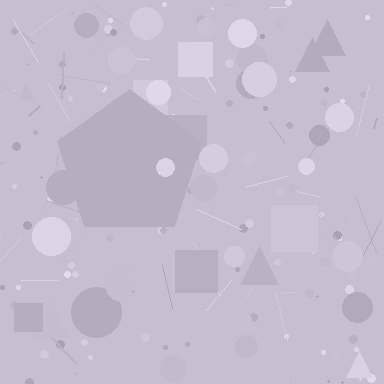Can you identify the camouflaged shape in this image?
The camouflaged shape is a pentagon.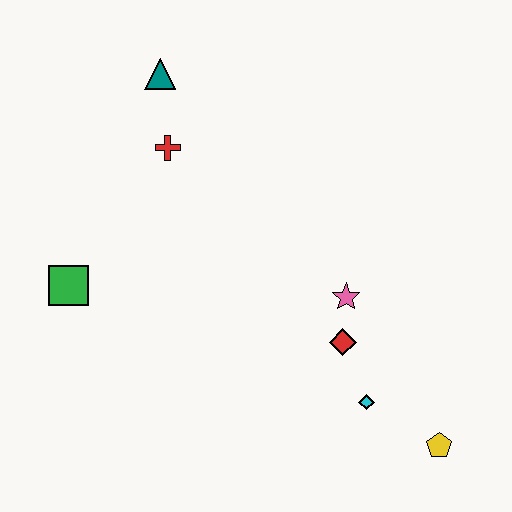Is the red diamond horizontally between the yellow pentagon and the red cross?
Yes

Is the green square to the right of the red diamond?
No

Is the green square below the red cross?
Yes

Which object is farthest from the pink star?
The teal triangle is farthest from the pink star.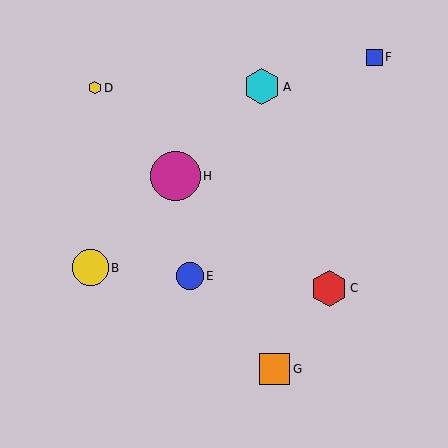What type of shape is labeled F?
Shape F is a blue square.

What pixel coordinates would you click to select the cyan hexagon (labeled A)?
Click at (262, 87) to select the cyan hexagon A.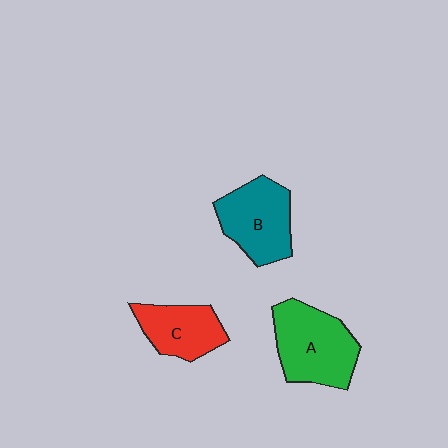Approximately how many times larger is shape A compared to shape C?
Approximately 1.4 times.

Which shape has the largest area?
Shape A (green).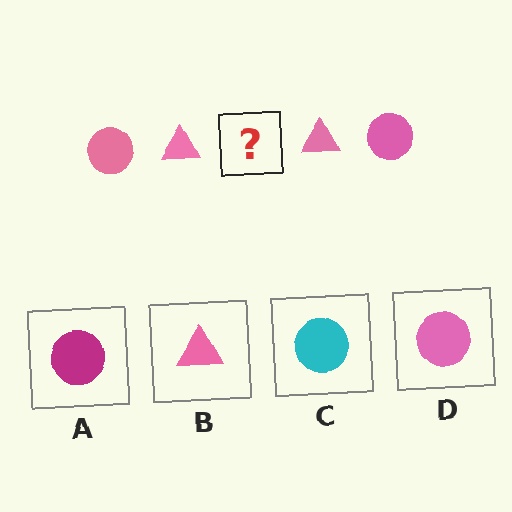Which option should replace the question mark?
Option D.